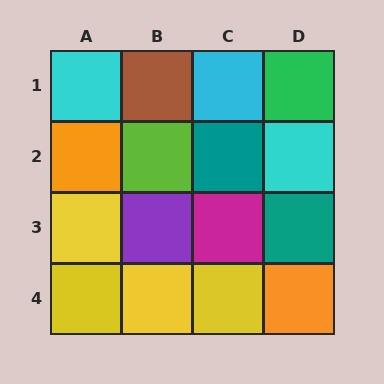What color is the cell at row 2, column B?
Lime.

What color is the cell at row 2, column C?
Teal.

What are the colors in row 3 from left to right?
Yellow, purple, magenta, teal.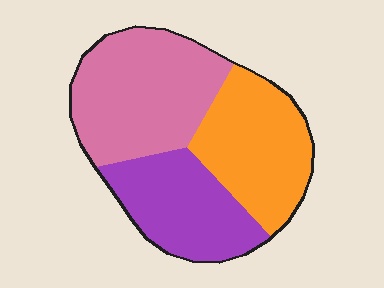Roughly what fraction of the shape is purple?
Purple covers 28% of the shape.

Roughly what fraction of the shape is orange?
Orange covers around 30% of the shape.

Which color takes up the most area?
Pink, at roughly 40%.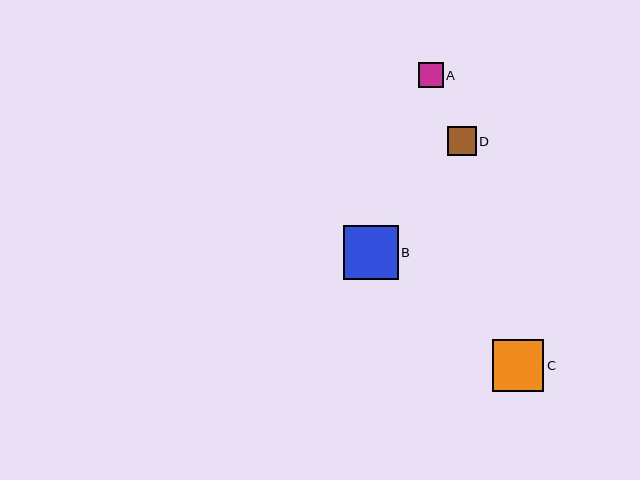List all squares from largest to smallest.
From largest to smallest: B, C, D, A.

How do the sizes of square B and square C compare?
Square B and square C are approximately the same size.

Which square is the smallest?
Square A is the smallest with a size of approximately 25 pixels.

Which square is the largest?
Square B is the largest with a size of approximately 54 pixels.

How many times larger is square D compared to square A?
Square D is approximately 1.2 times the size of square A.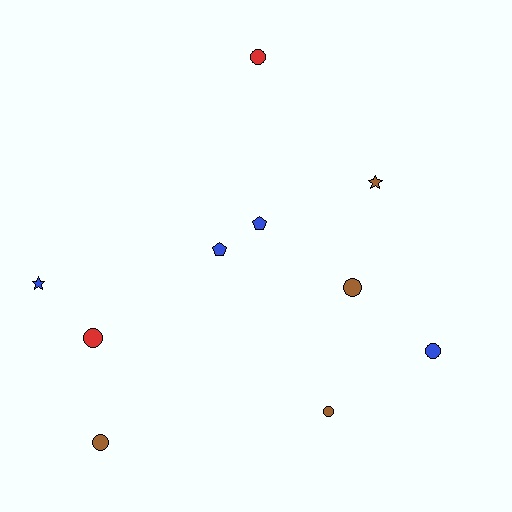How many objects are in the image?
There are 10 objects.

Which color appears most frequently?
Blue, with 4 objects.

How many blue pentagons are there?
There are 2 blue pentagons.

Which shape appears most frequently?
Circle, with 6 objects.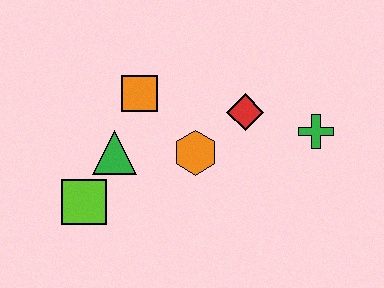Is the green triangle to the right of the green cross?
No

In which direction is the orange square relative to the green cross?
The orange square is to the left of the green cross.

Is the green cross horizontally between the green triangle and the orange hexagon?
No